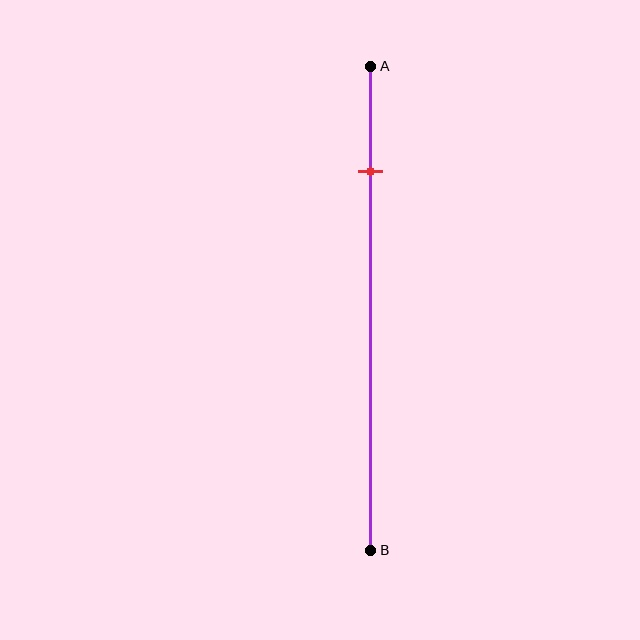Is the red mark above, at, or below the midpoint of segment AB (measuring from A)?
The red mark is above the midpoint of segment AB.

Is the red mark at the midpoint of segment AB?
No, the mark is at about 20% from A, not at the 50% midpoint.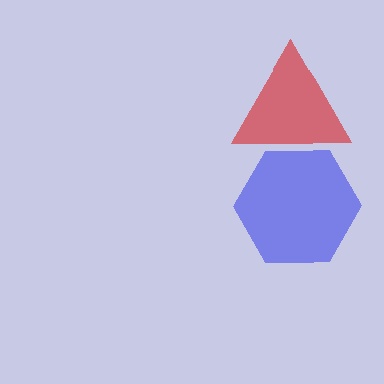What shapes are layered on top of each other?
The layered shapes are: a blue hexagon, a red triangle.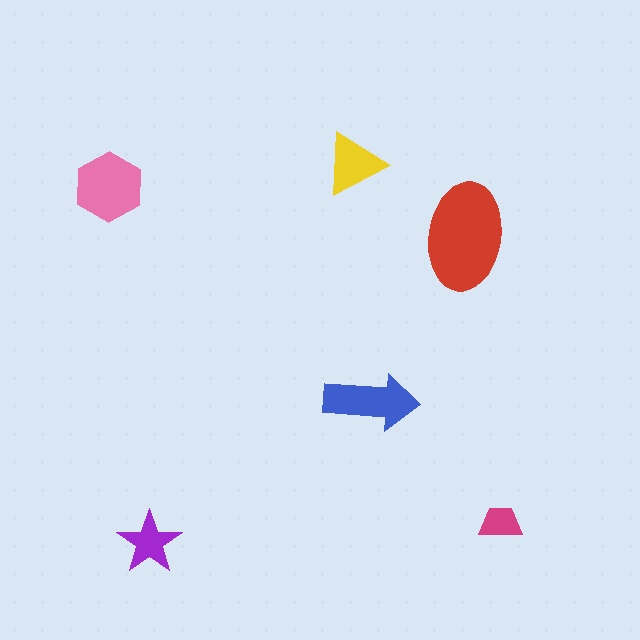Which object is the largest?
The red ellipse.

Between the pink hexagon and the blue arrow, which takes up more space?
The pink hexagon.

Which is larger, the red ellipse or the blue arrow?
The red ellipse.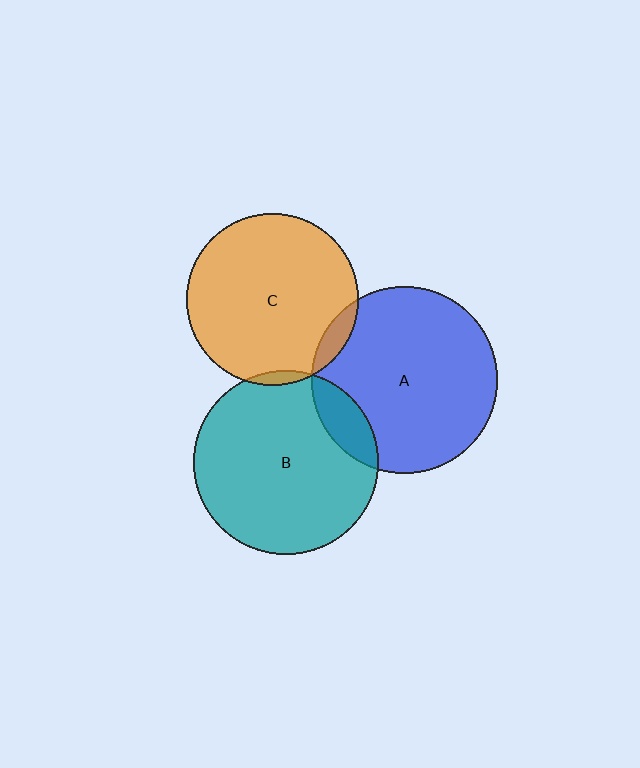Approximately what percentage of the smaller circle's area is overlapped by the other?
Approximately 10%.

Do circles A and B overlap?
Yes.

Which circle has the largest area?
Circle A (blue).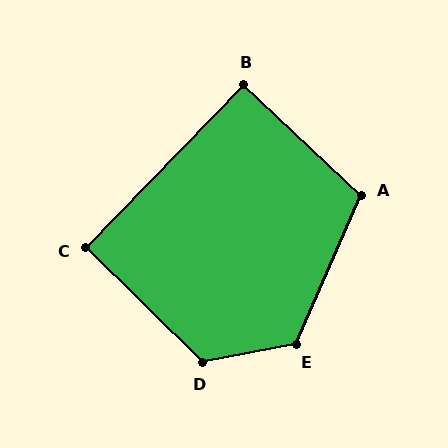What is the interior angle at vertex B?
Approximately 91 degrees (approximately right).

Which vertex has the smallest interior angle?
C, at approximately 90 degrees.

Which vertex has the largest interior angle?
E, at approximately 125 degrees.